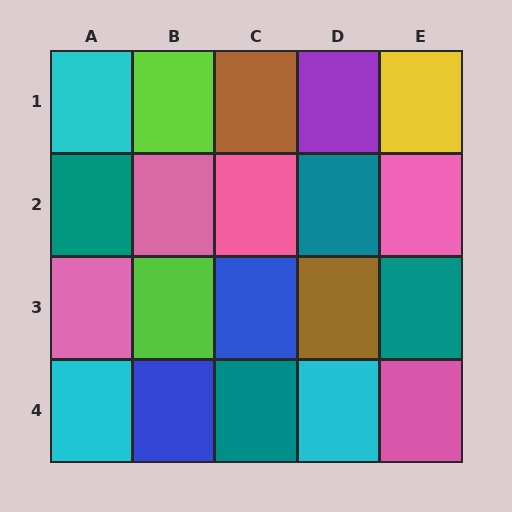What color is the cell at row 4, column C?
Teal.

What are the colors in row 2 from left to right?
Teal, pink, pink, teal, pink.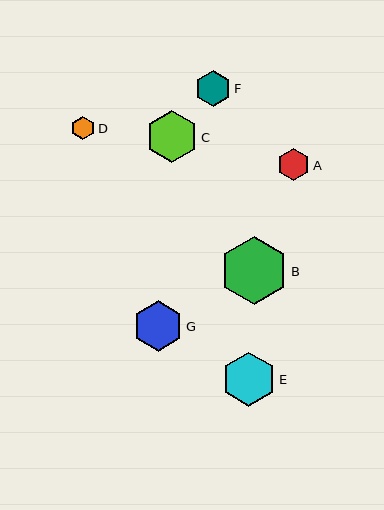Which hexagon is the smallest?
Hexagon D is the smallest with a size of approximately 24 pixels.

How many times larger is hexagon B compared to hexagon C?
Hexagon B is approximately 1.3 times the size of hexagon C.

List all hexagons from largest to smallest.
From largest to smallest: B, E, C, G, F, A, D.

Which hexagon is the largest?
Hexagon B is the largest with a size of approximately 68 pixels.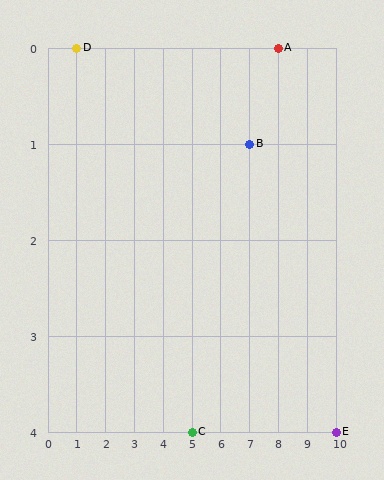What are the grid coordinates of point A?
Point A is at grid coordinates (8, 0).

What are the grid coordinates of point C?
Point C is at grid coordinates (5, 4).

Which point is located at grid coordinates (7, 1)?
Point B is at (7, 1).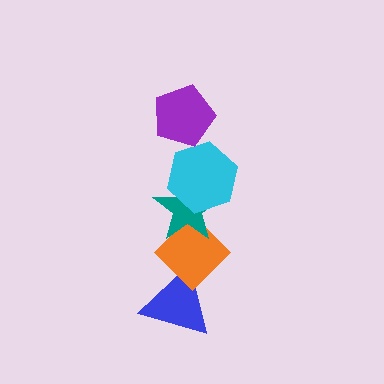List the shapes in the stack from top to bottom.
From top to bottom: the purple pentagon, the cyan hexagon, the teal star, the orange diamond, the blue triangle.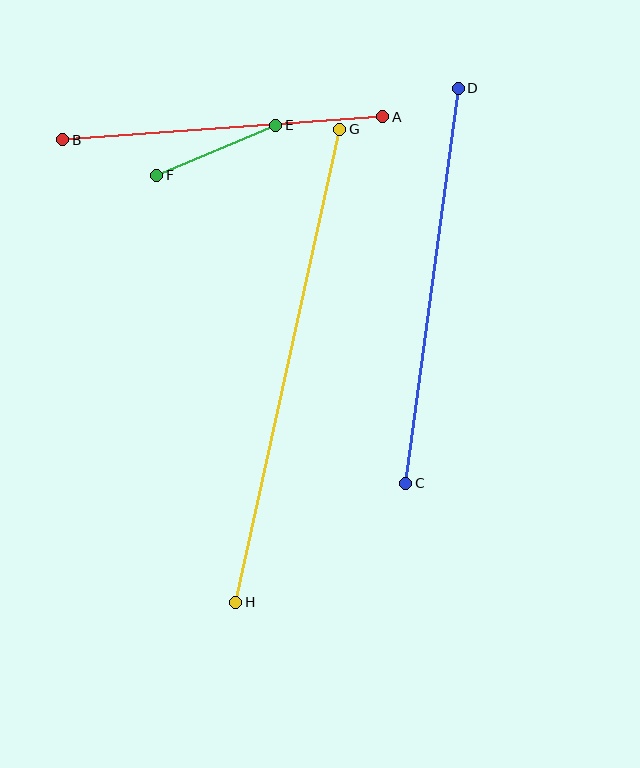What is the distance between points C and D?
The distance is approximately 399 pixels.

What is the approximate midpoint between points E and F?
The midpoint is at approximately (216, 150) pixels.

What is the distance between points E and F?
The distance is approximately 129 pixels.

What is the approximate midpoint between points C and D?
The midpoint is at approximately (432, 286) pixels.